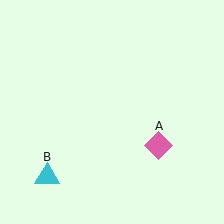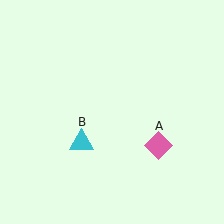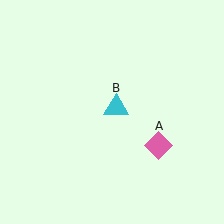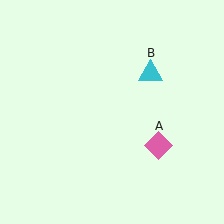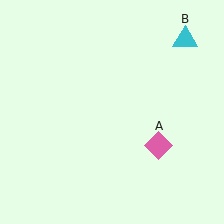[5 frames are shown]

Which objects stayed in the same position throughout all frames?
Pink diamond (object A) remained stationary.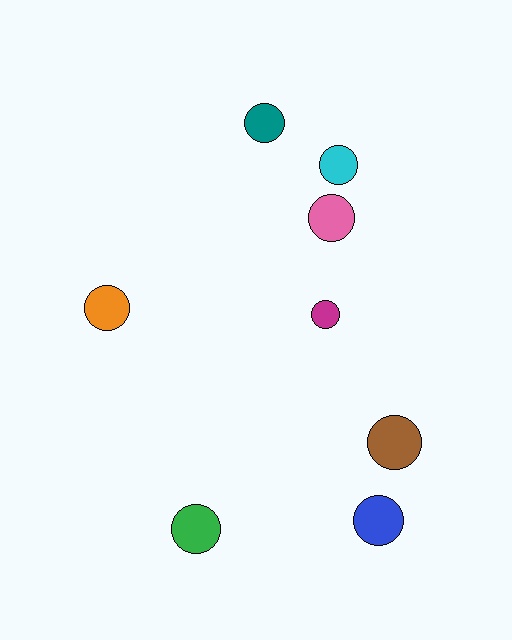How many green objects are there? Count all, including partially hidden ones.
There is 1 green object.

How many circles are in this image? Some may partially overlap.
There are 8 circles.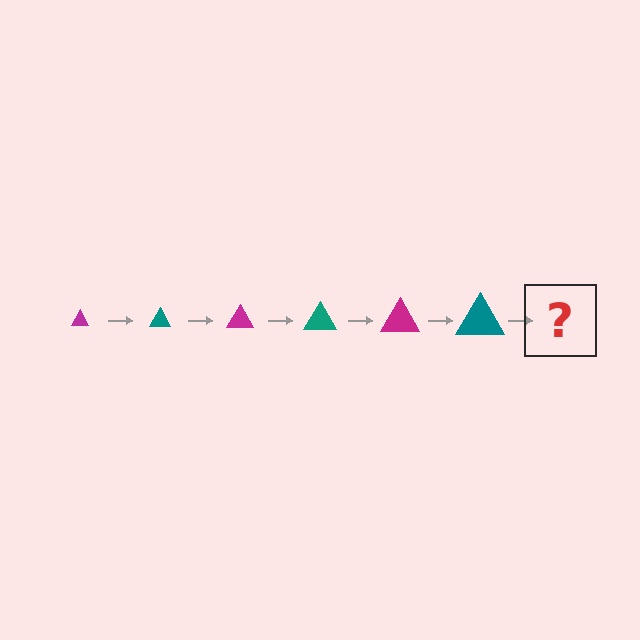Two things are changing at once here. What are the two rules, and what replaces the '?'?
The two rules are that the triangle grows larger each step and the color cycles through magenta and teal. The '?' should be a magenta triangle, larger than the previous one.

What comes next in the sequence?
The next element should be a magenta triangle, larger than the previous one.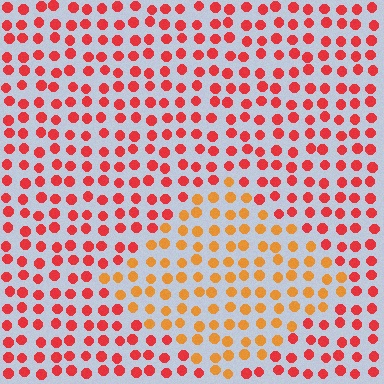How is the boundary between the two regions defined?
The boundary is defined purely by a slight shift in hue (about 35 degrees). Spacing, size, and orientation are identical on both sides.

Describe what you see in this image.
The image is filled with small red elements in a uniform arrangement. A diamond-shaped region is visible where the elements are tinted to a slightly different hue, forming a subtle color boundary.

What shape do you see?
I see a diamond.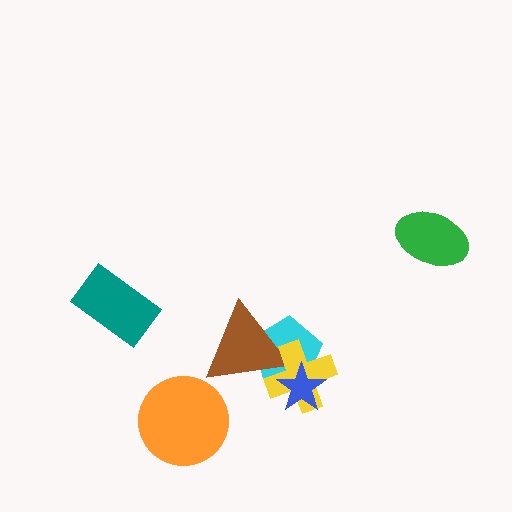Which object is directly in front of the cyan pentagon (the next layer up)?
The brown triangle is directly in front of the cyan pentagon.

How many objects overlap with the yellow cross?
3 objects overlap with the yellow cross.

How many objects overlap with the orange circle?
0 objects overlap with the orange circle.